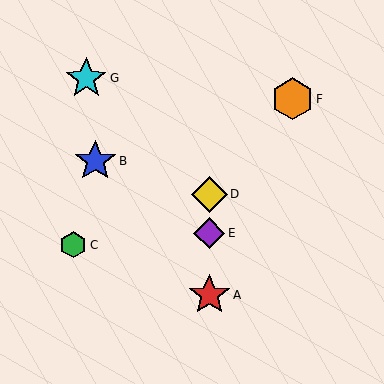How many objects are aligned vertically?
3 objects (A, D, E) are aligned vertically.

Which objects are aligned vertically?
Objects A, D, E are aligned vertically.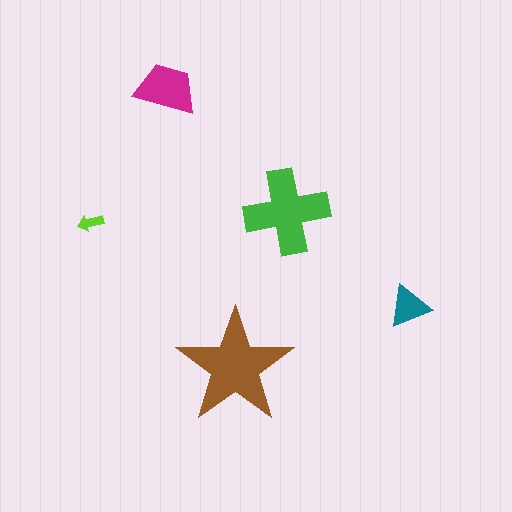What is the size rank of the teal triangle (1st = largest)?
4th.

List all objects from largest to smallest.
The brown star, the green cross, the magenta trapezoid, the teal triangle, the lime arrow.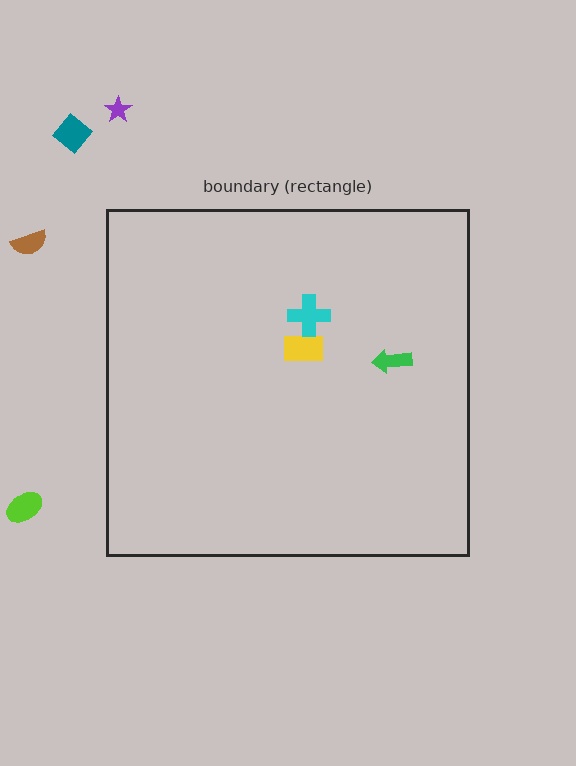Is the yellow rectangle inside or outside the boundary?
Inside.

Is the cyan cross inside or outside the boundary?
Inside.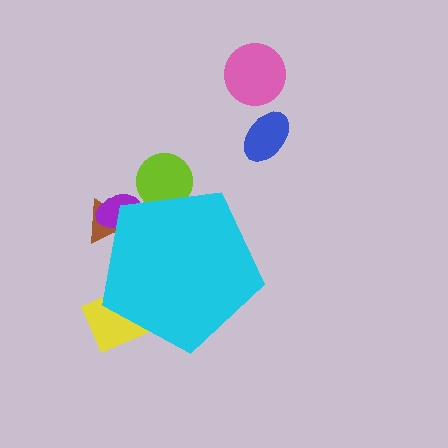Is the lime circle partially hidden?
Yes, the lime circle is partially hidden behind the cyan pentagon.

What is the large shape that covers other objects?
A cyan pentagon.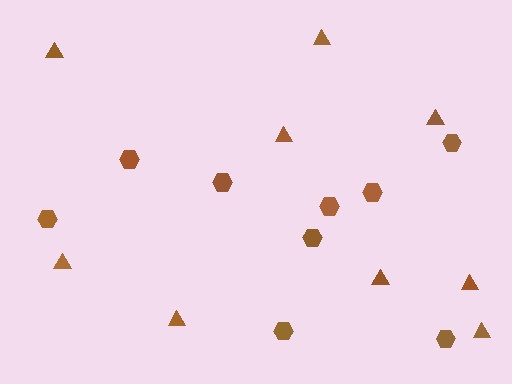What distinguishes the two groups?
There are 2 groups: one group of hexagons (9) and one group of triangles (9).